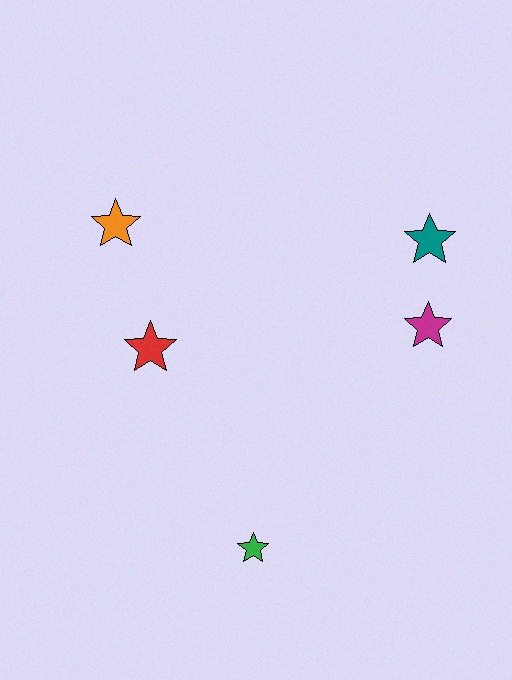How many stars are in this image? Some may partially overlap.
There are 5 stars.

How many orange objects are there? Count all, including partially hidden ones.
There is 1 orange object.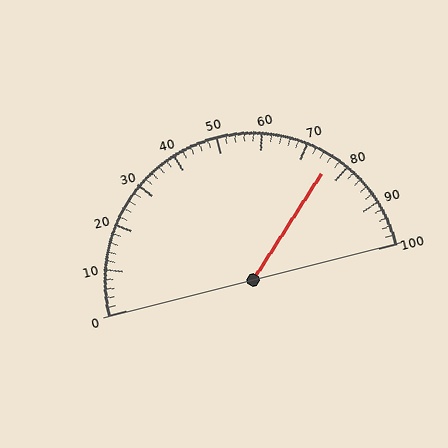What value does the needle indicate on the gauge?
The needle indicates approximately 76.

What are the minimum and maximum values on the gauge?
The gauge ranges from 0 to 100.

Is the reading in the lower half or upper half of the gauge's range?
The reading is in the upper half of the range (0 to 100).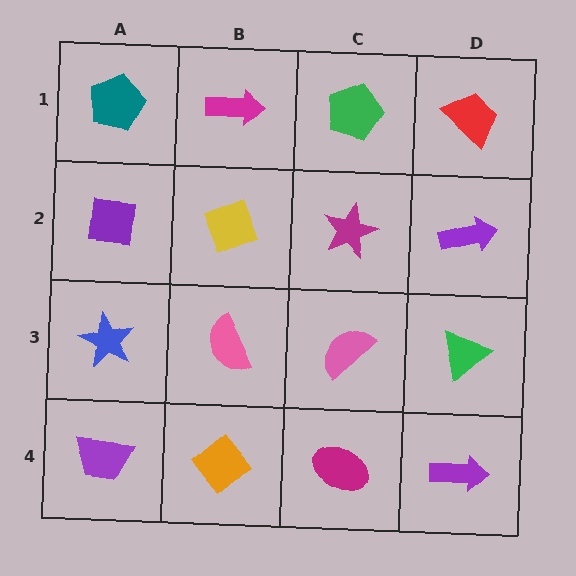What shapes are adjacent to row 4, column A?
A blue star (row 3, column A), an orange diamond (row 4, column B).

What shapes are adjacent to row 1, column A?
A purple square (row 2, column A), a magenta arrow (row 1, column B).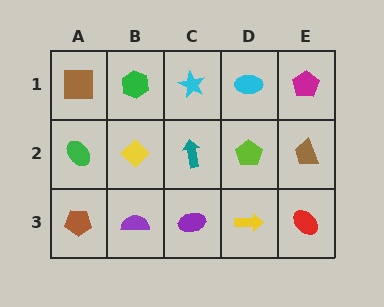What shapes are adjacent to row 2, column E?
A magenta pentagon (row 1, column E), a red ellipse (row 3, column E), a lime pentagon (row 2, column D).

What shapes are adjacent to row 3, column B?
A yellow diamond (row 2, column B), a brown pentagon (row 3, column A), a purple ellipse (row 3, column C).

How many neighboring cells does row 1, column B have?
3.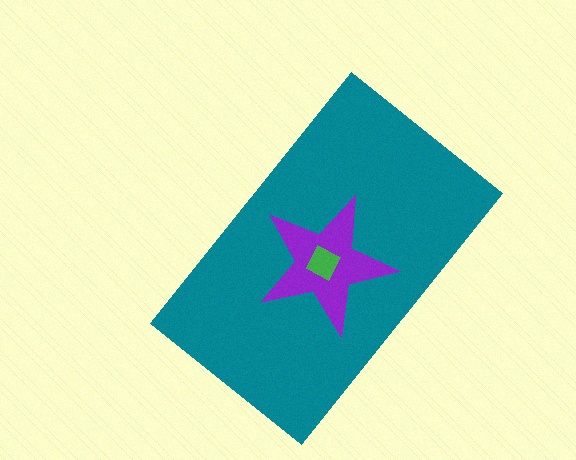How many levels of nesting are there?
3.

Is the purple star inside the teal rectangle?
Yes.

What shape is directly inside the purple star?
The green diamond.